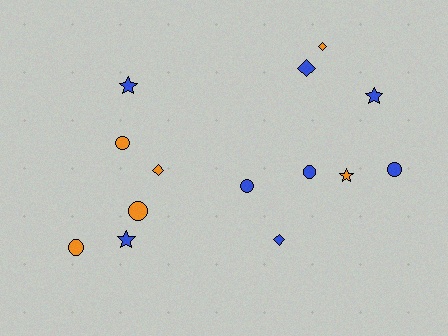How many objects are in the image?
There are 14 objects.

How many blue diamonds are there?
There are 2 blue diamonds.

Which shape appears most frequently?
Circle, with 6 objects.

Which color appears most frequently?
Blue, with 8 objects.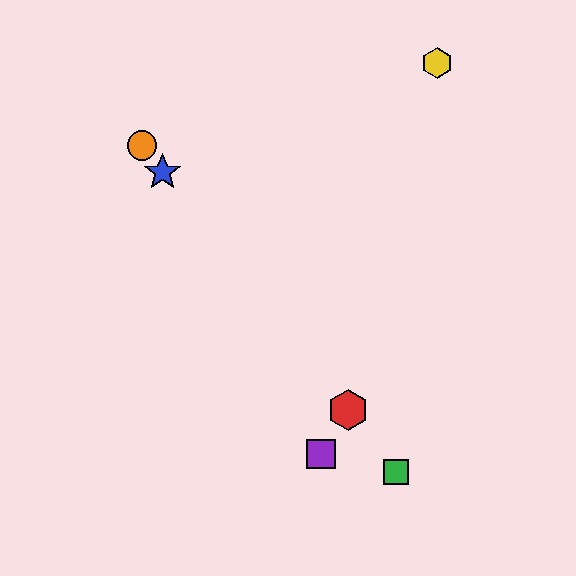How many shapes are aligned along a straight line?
4 shapes (the red hexagon, the blue star, the green square, the orange circle) are aligned along a straight line.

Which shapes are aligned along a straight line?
The red hexagon, the blue star, the green square, the orange circle are aligned along a straight line.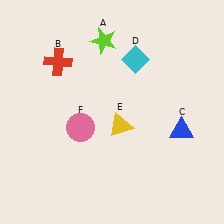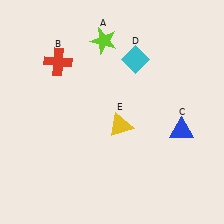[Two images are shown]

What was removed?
The pink circle (F) was removed in Image 2.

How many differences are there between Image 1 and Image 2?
There is 1 difference between the two images.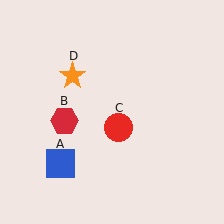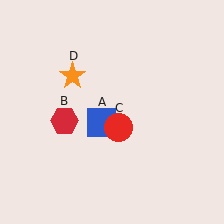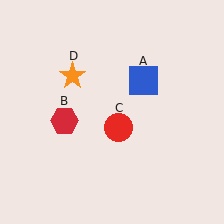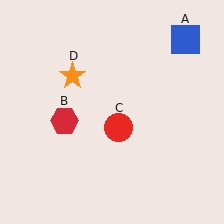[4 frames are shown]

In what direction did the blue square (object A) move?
The blue square (object A) moved up and to the right.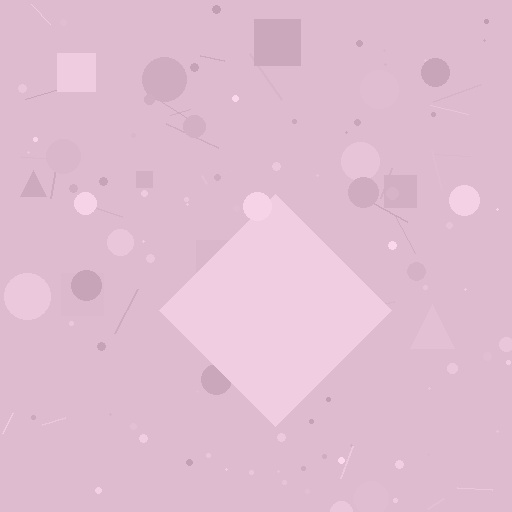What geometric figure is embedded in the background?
A diamond is embedded in the background.